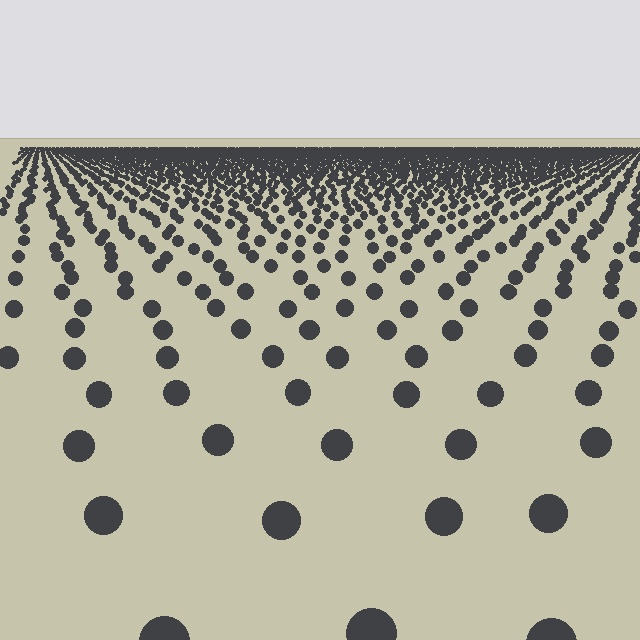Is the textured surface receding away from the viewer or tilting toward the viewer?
The surface is receding away from the viewer. Texture elements get smaller and denser toward the top.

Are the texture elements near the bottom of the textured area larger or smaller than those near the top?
Larger. Near the bottom, elements are closer to the viewer and appear at a bigger on-screen size.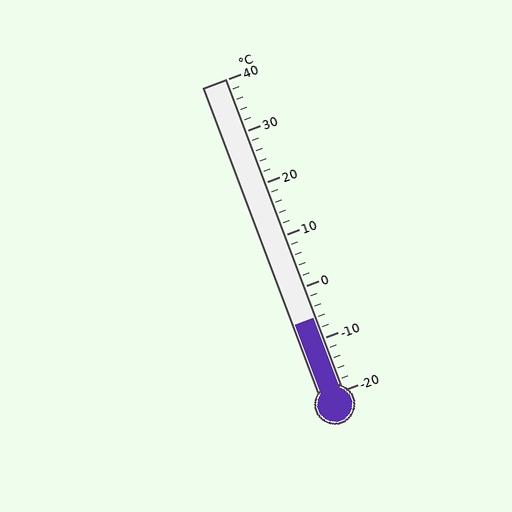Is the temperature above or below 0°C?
The temperature is below 0°C.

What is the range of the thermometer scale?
The thermometer scale ranges from -20°C to 40°C.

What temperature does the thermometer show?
The thermometer shows approximately -6°C.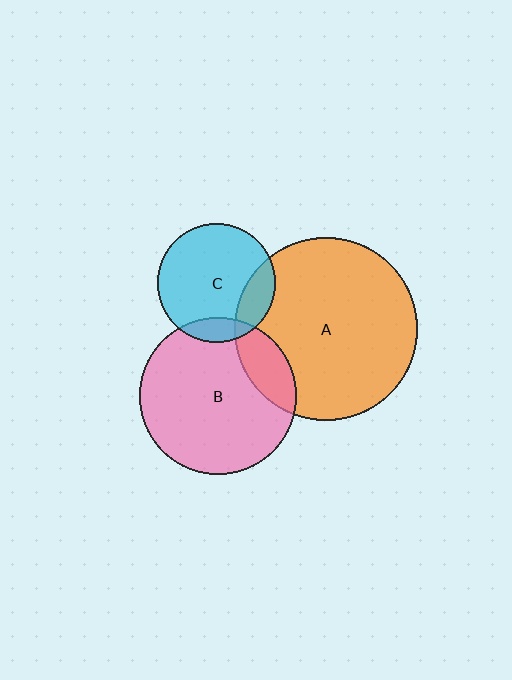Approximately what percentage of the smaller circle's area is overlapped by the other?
Approximately 20%.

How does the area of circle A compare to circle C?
Approximately 2.4 times.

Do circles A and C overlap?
Yes.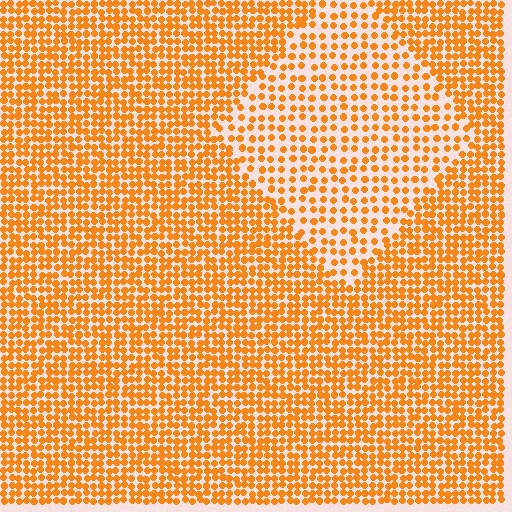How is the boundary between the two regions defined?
The boundary is defined by a change in element density (approximately 1.9x ratio). All elements are the same color, size, and shape.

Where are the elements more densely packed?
The elements are more densely packed outside the diamond boundary.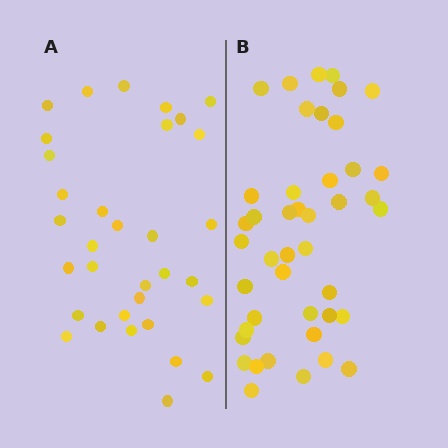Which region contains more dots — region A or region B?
Region B (the right region) has more dots.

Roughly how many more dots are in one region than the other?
Region B has roughly 10 or so more dots than region A.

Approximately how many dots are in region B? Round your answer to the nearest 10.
About 40 dots. (The exact count is 43, which rounds to 40.)